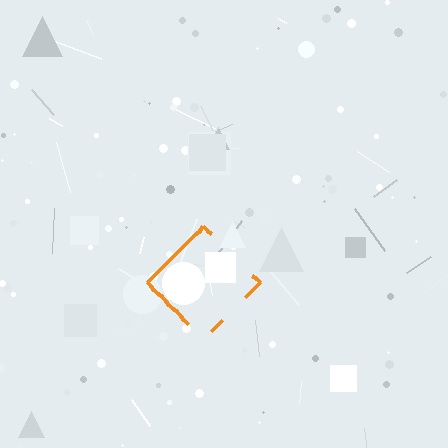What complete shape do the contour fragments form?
The contour fragments form a diamond.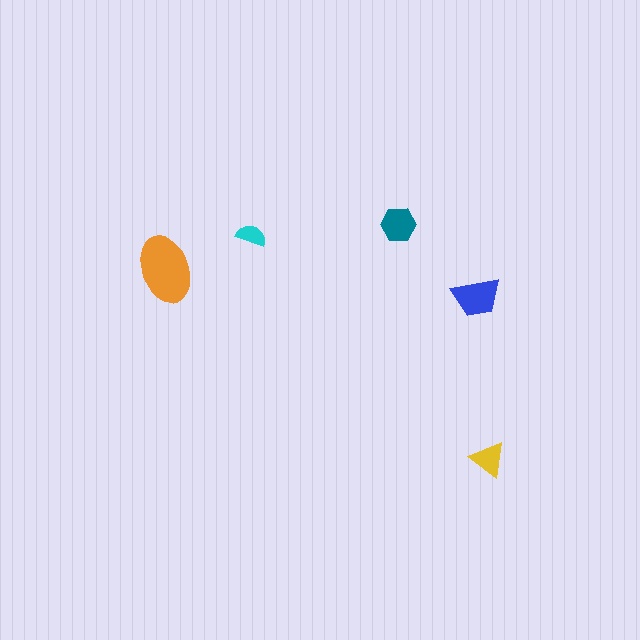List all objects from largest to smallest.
The orange ellipse, the blue trapezoid, the teal hexagon, the yellow triangle, the cyan semicircle.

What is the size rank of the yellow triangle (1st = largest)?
4th.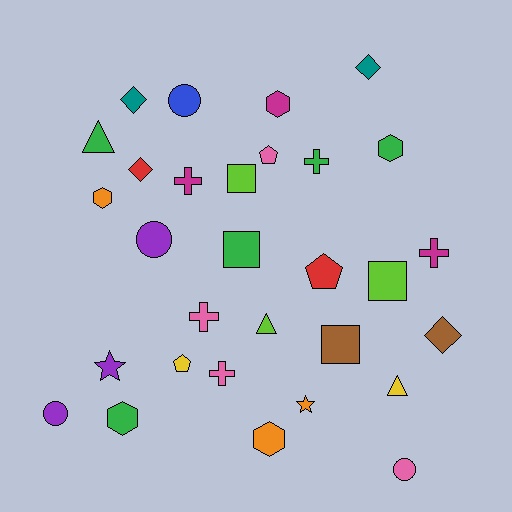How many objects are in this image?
There are 30 objects.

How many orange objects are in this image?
There are 3 orange objects.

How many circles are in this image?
There are 4 circles.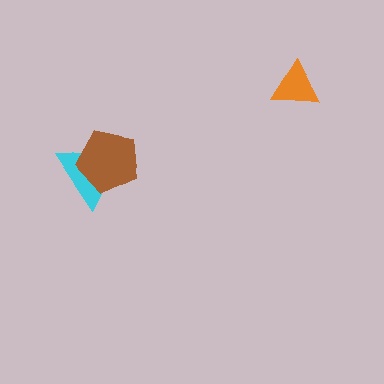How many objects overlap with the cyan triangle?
1 object overlaps with the cyan triangle.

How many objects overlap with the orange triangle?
0 objects overlap with the orange triangle.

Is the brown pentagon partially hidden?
No, no other shape covers it.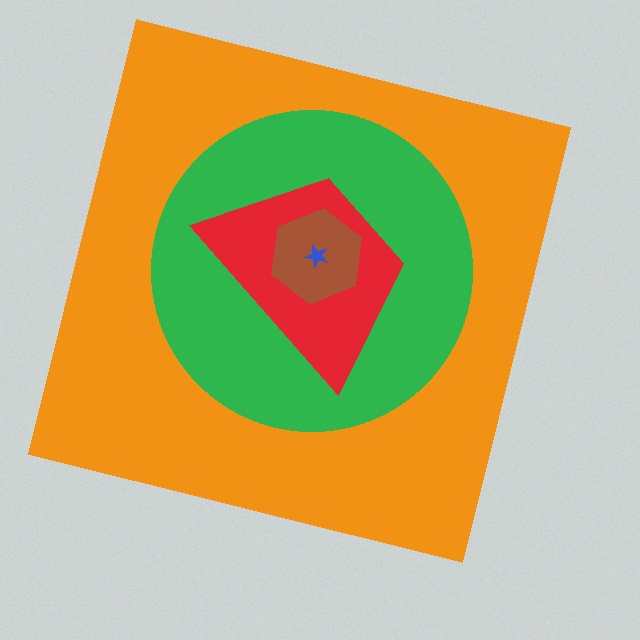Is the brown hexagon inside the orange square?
Yes.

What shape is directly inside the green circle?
The red trapezoid.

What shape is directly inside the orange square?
The green circle.